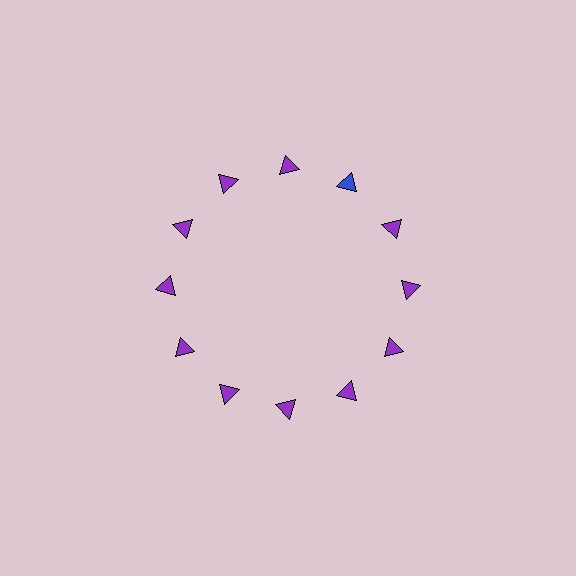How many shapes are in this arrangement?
There are 12 shapes arranged in a ring pattern.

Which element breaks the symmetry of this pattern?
The blue triangle at roughly the 1 o'clock position breaks the symmetry. All other shapes are purple triangles.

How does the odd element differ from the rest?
It has a different color: blue instead of purple.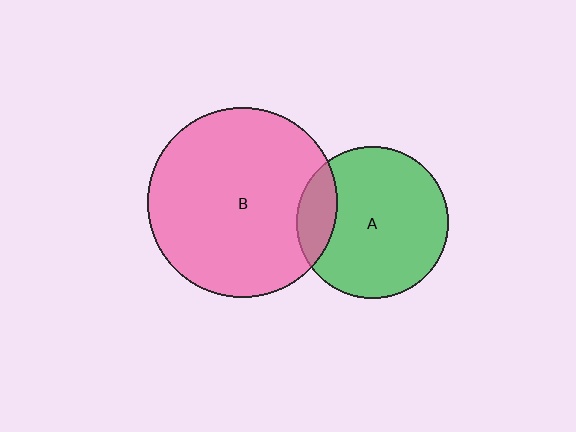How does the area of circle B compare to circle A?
Approximately 1.6 times.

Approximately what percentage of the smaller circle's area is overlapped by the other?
Approximately 15%.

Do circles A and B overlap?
Yes.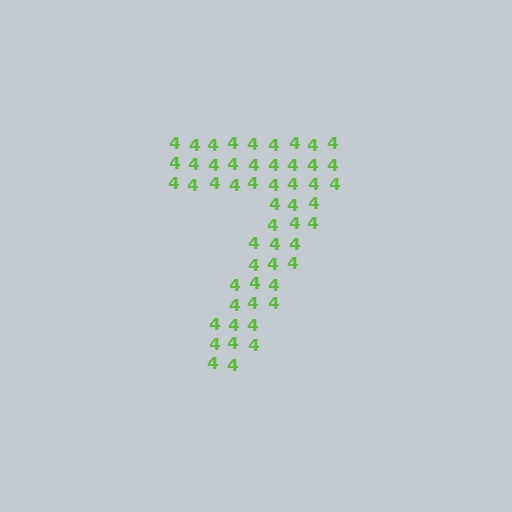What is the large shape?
The large shape is the digit 7.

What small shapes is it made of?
It is made of small digit 4's.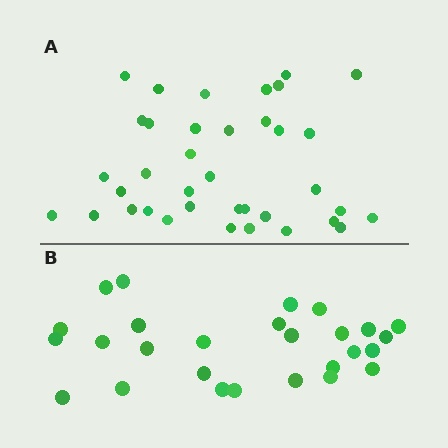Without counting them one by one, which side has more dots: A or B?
Region A (the top region) has more dots.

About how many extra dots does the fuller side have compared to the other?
Region A has roughly 10 or so more dots than region B.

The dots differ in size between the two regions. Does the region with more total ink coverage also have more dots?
No. Region B has more total ink coverage because its dots are larger, but region A actually contains more individual dots. Total area can be misleading — the number of items is what matters here.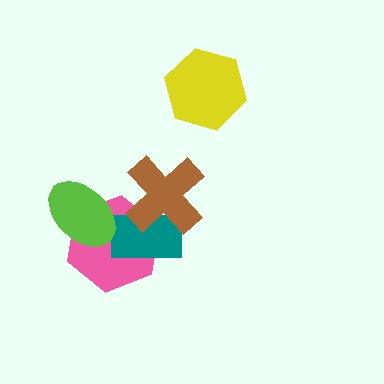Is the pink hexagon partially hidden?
Yes, it is partially covered by another shape.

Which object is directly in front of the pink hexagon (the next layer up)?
The teal rectangle is directly in front of the pink hexagon.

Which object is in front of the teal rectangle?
The brown cross is in front of the teal rectangle.